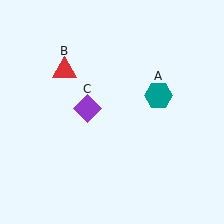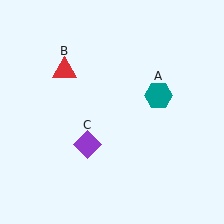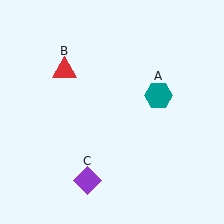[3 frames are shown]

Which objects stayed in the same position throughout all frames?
Teal hexagon (object A) and red triangle (object B) remained stationary.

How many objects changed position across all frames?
1 object changed position: purple diamond (object C).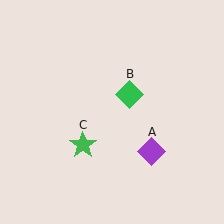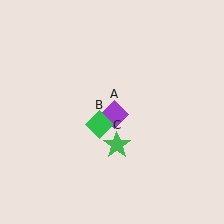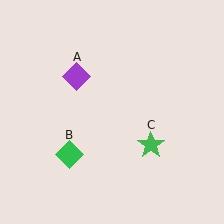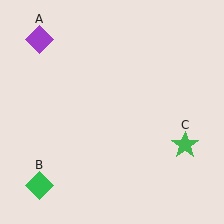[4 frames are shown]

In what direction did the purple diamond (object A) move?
The purple diamond (object A) moved up and to the left.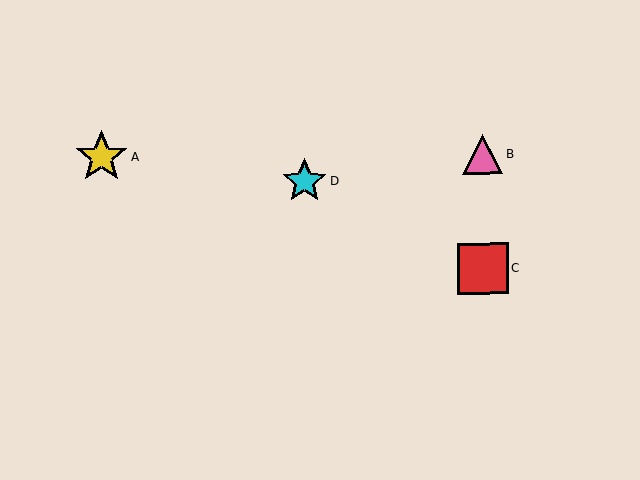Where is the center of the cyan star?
The center of the cyan star is at (304, 181).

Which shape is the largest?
The yellow star (labeled A) is the largest.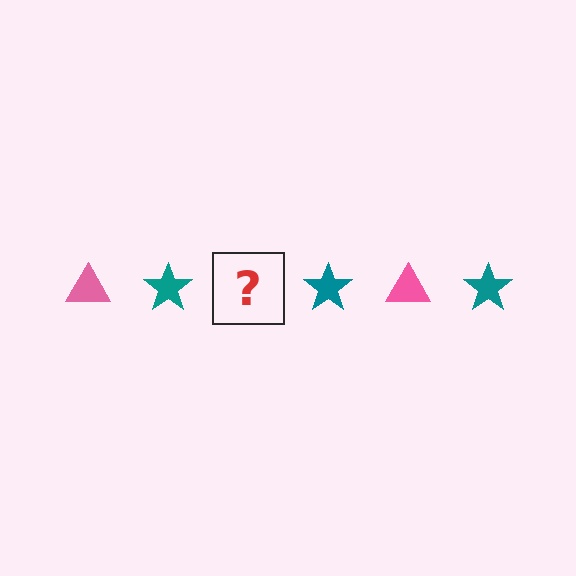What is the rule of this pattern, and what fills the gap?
The rule is that the pattern alternates between pink triangle and teal star. The gap should be filled with a pink triangle.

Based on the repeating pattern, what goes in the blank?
The blank should be a pink triangle.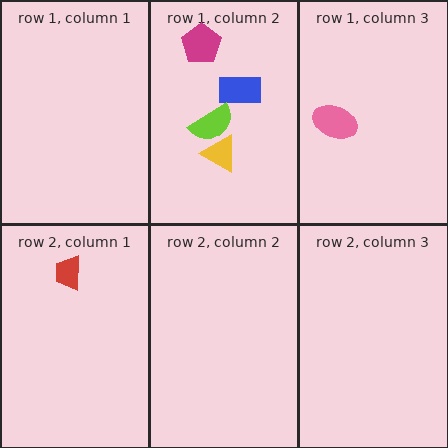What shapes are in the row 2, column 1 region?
The red trapezoid.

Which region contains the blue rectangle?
The row 1, column 2 region.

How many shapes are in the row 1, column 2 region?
4.